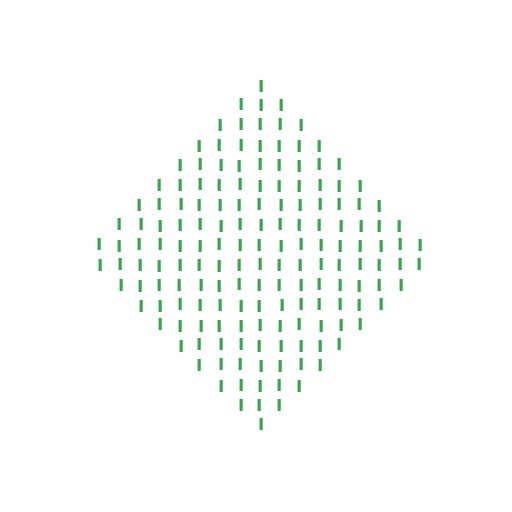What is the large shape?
The large shape is a diamond.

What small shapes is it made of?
It is made of small letter I's.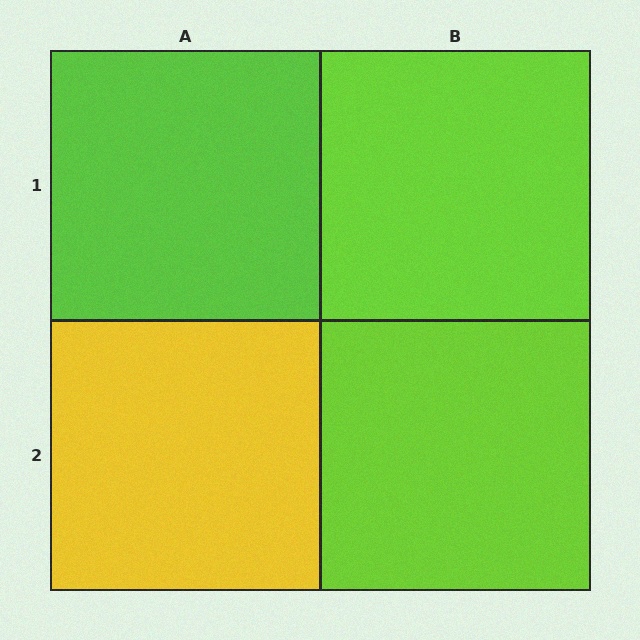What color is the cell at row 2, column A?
Yellow.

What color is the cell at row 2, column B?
Lime.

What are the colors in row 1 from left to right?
Lime, lime.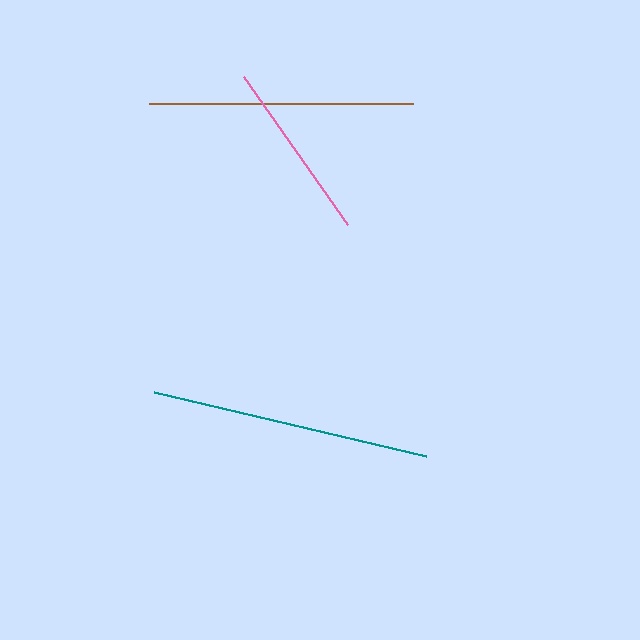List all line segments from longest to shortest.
From longest to shortest: teal, brown, pink.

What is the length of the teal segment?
The teal segment is approximately 280 pixels long.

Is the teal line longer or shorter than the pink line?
The teal line is longer than the pink line.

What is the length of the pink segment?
The pink segment is approximately 180 pixels long.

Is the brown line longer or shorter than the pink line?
The brown line is longer than the pink line.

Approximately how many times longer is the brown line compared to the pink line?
The brown line is approximately 1.5 times the length of the pink line.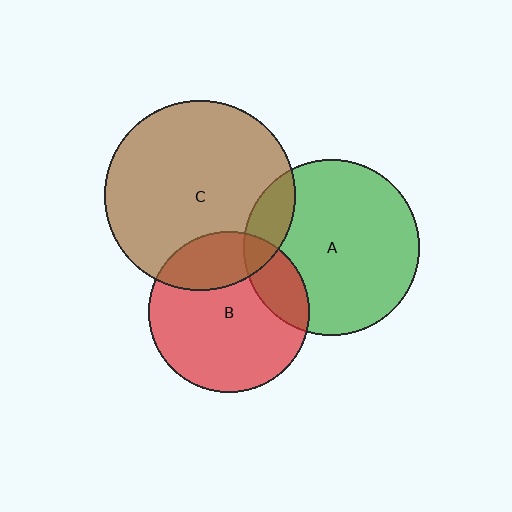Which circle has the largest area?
Circle C (brown).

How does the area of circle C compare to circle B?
Approximately 1.4 times.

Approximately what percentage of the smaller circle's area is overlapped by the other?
Approximately 20%.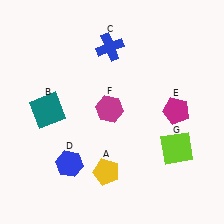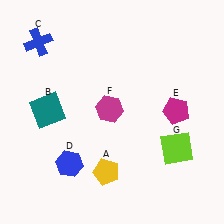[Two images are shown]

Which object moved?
The blue cross (C) moved left.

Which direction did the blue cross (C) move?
The blue cross (C) moved left.